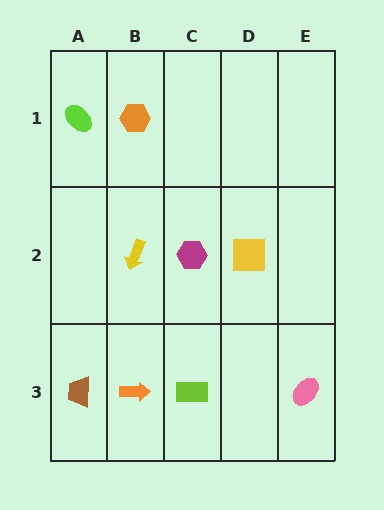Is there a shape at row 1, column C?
No, that cell is empty.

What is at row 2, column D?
A yellow square.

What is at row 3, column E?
A pink ellipse.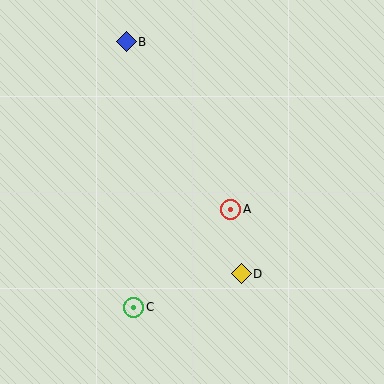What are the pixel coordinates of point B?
Point B is at (126, 42).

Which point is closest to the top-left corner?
Point B is closest to the top-left corner.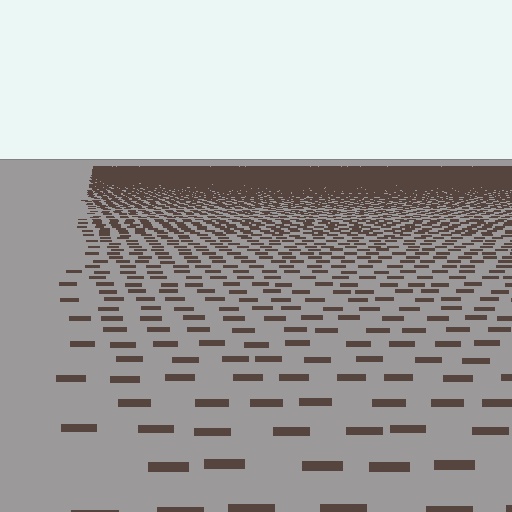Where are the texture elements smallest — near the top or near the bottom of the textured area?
Near the top.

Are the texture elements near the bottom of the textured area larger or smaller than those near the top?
Larger. Near the bottom, elements are closer to the viewer and appear at a bigger on-screen size.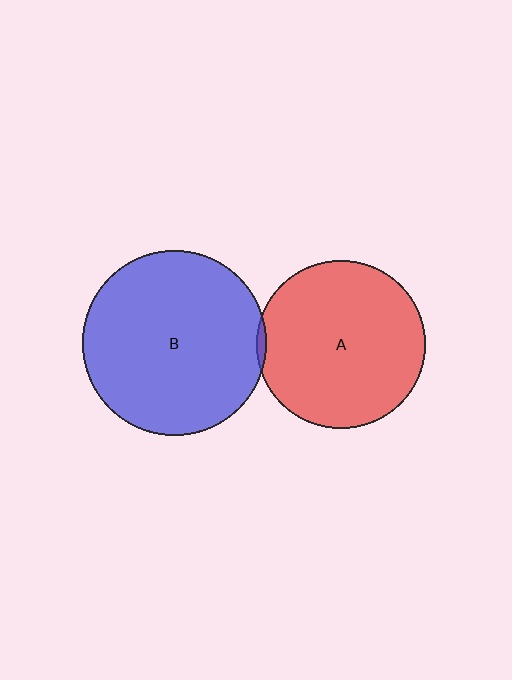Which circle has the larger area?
Circle B (blue).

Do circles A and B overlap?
Yes.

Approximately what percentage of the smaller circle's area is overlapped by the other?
Approximately 5%.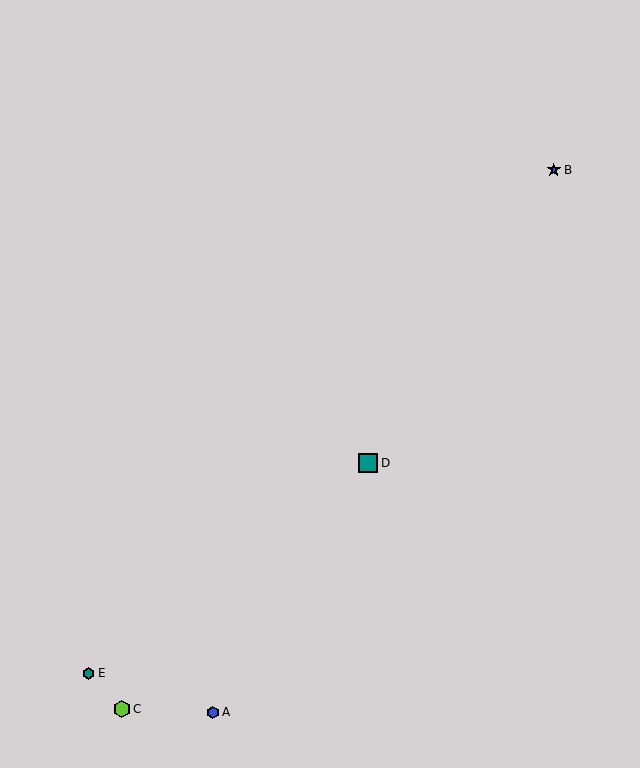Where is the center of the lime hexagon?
The center of the lime hexagon is at (122, 709).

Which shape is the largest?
The teal square (labeled D) is the largest.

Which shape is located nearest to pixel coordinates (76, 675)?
The teal hexagon (labeled E) at (88, 673) is nearest to that location.